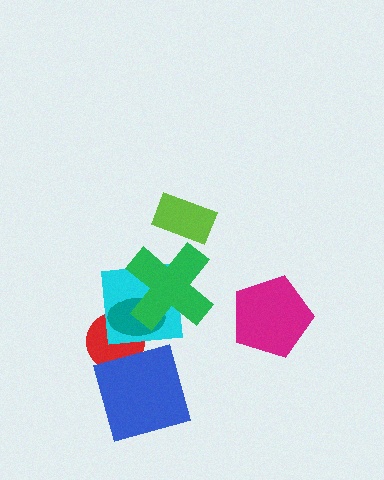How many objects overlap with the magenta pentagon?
0 objects overlap with the magenta pentagon.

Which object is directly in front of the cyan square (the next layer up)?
The teal ellipse is directly in front of the cyan square.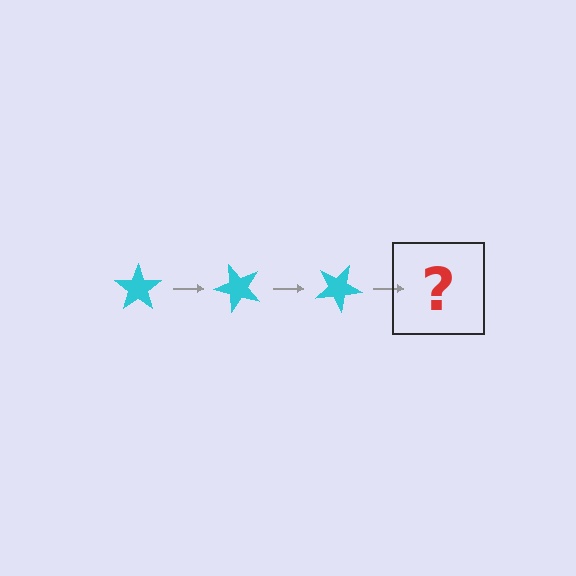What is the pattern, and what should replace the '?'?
The pattern is that the star rotates 50 degrees each step. The '?' should be a cyan star rotated 150 degrees.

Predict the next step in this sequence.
The next step is a cyan star rotated 150 degrees.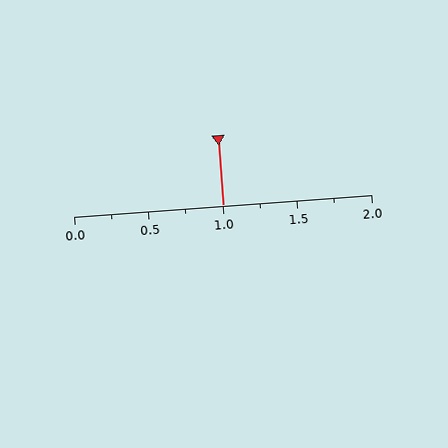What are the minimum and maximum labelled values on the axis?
The axis runs from 0.0 to 2.0.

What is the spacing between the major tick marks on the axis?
The major ticks are spaced 0.5 apart.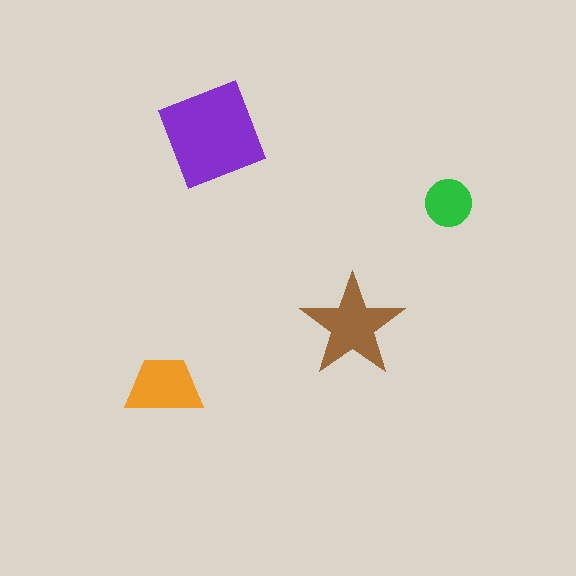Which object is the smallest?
The green circle.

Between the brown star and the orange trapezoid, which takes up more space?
The brown star.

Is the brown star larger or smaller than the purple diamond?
Smaller.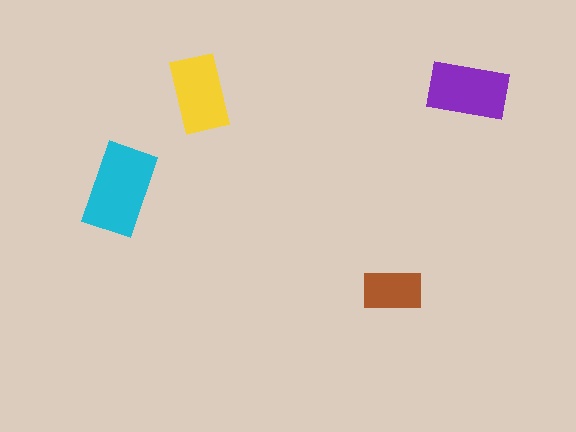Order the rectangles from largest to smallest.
the cyan one, the purple one, the yellow one, the brown one.